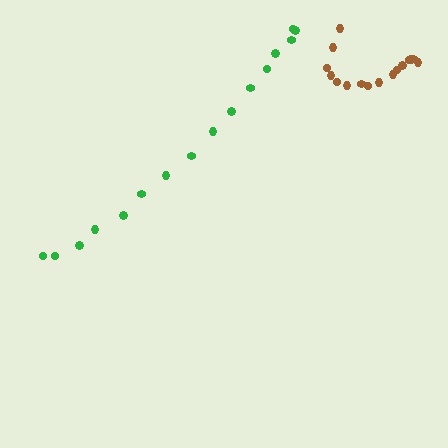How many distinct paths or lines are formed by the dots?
There are 2 distinct paths.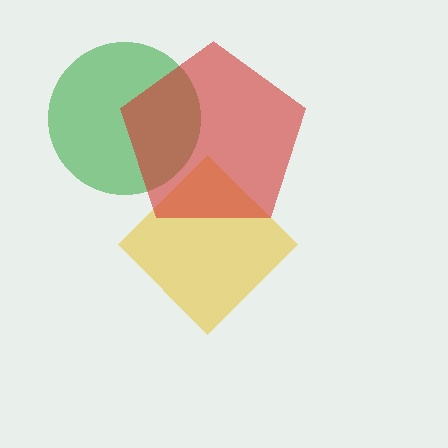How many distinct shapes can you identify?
There are 3 distinct shapes: a yellow diamond, a green circle, a red pentagon.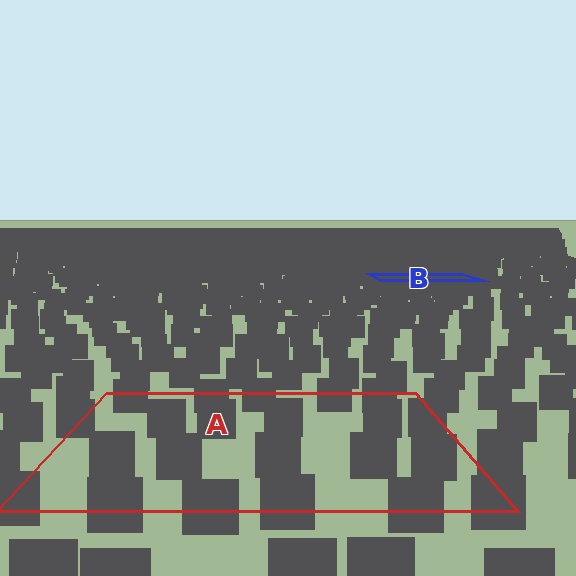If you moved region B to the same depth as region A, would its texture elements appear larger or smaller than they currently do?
They would appear larger. At a closer depth, the same texture elements are projected at a bigger on-screen size.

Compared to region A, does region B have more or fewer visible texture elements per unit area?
Region B has more texture elements per unit area — they are packed more densely because it is farther away.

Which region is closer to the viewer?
Region A is closer. The texture elements there are larger and more spread out.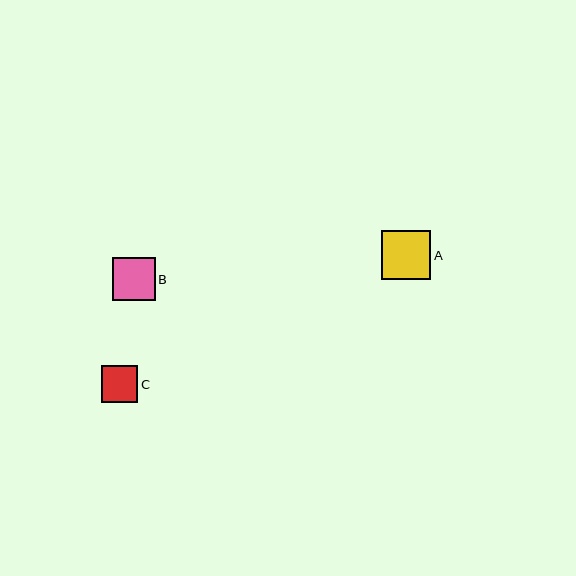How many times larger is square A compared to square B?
Square A is approximately 1.2 times the size of square B.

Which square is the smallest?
Square C is the smallest with a size of approximately 37 pixels.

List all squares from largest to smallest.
From largest to smallest: A, B, C.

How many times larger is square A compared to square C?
Square A is approximately 1.4 times the size of square C.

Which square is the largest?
Square A is the largest with a size of approximately 49 pixels.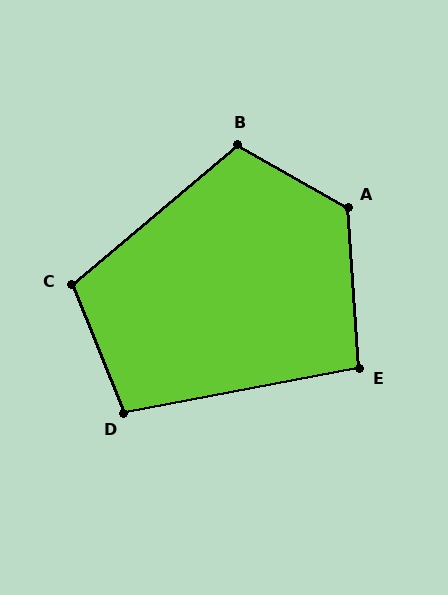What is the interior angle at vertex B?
Approximately 110 degrees (obtuse).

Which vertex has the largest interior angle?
A, at approximately 124 degrees.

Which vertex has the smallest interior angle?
E, at approximately 97 degrees.